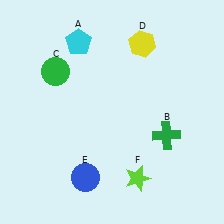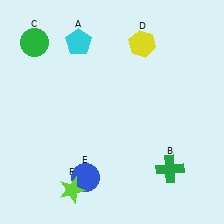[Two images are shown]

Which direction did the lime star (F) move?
The lime star (F) moved left.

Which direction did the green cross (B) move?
The green cross (B) moved down.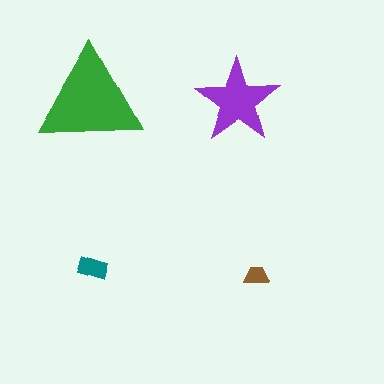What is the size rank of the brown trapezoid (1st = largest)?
4th.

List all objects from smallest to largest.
The brown trapezoid, the teal rectangle, the purple star, the green triangle.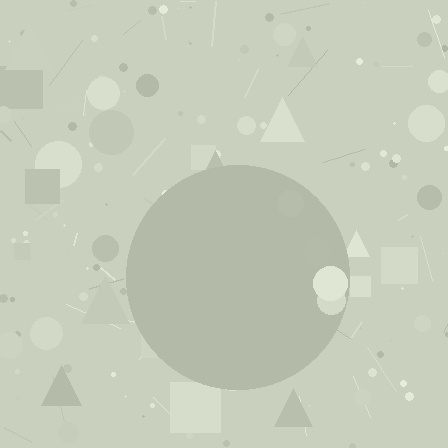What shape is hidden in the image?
A circle is hidden in the image.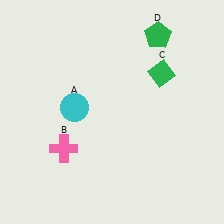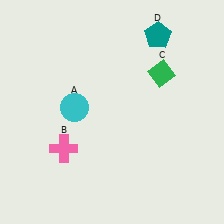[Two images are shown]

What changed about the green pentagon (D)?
In Image 1, D is green. In Image 2, it changed to teal.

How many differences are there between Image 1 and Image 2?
There is 1 difference between the two images.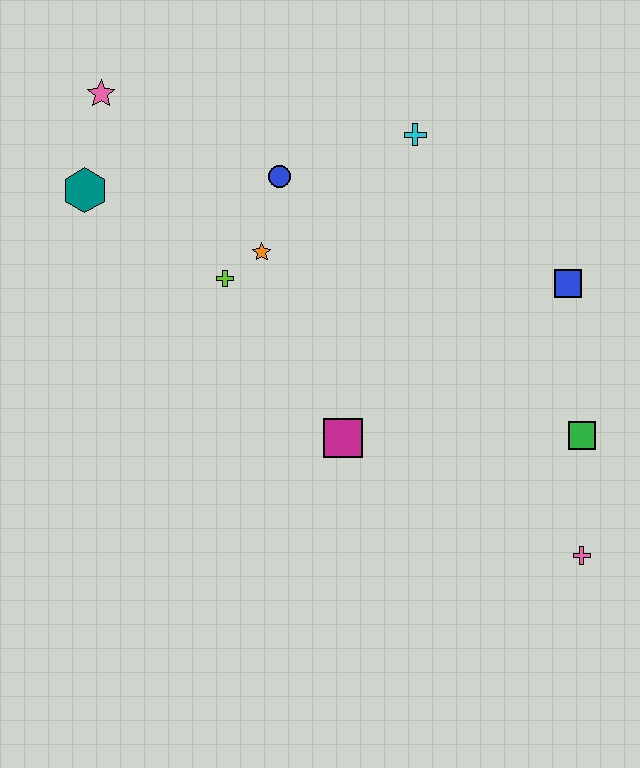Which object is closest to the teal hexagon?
The pink star is closest to the teal hexagon.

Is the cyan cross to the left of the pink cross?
Yes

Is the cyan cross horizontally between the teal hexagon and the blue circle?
No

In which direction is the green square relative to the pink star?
The green square is to the right of the pink star.